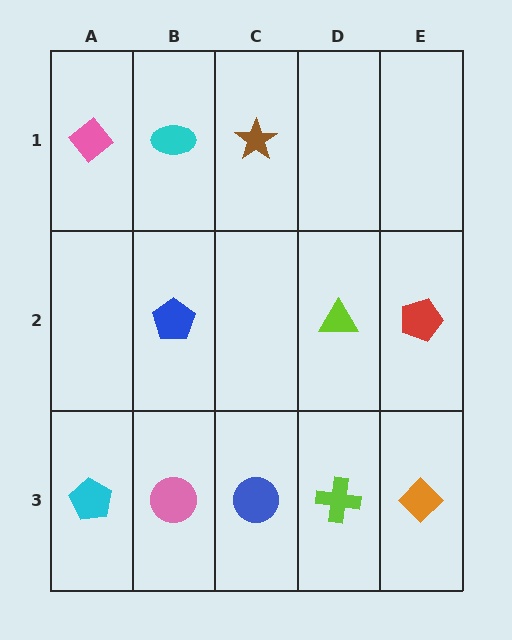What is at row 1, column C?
A brown star.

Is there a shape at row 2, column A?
No, that cell is empty.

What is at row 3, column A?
A cyan pentagon.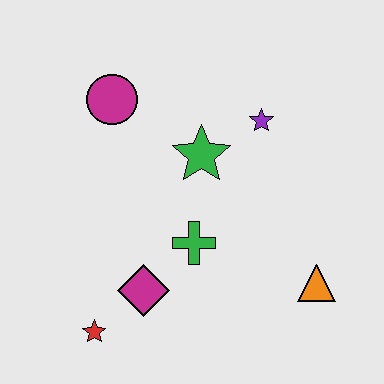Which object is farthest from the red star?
The purple star is farthest from the red star.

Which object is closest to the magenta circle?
The green star is closest to the magenta circle.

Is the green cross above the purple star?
No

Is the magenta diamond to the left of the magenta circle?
No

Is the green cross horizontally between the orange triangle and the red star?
Yes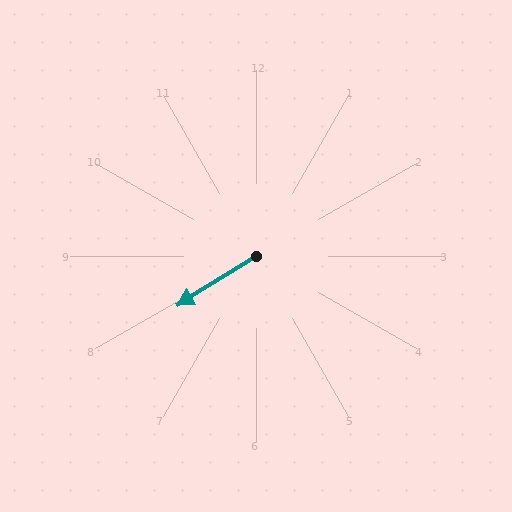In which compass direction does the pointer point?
Southwest.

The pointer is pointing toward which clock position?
Roughly 8 o'clock.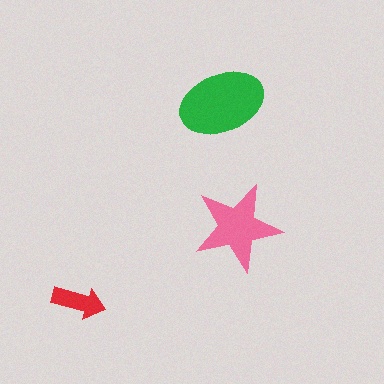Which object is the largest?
The green ellipse.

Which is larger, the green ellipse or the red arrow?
The green ellipse.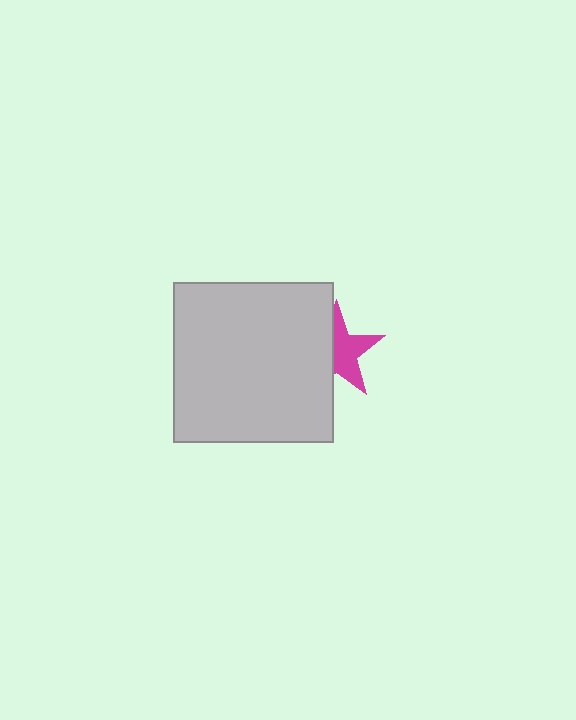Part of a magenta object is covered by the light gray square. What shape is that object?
It is a star.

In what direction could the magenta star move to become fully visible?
The magenta star could move right. That would shift it out from behind the light gray square entirely.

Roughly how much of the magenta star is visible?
About half of it is visible (roughly 56%).